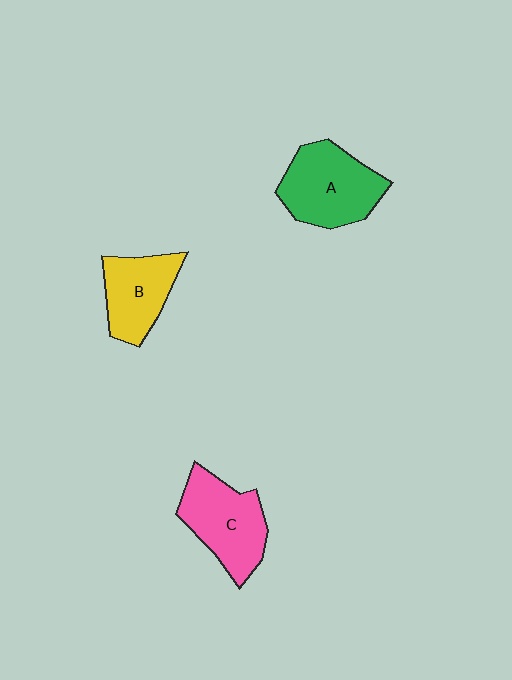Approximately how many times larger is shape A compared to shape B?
Approximately 1.3 times.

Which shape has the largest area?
Shape A (green).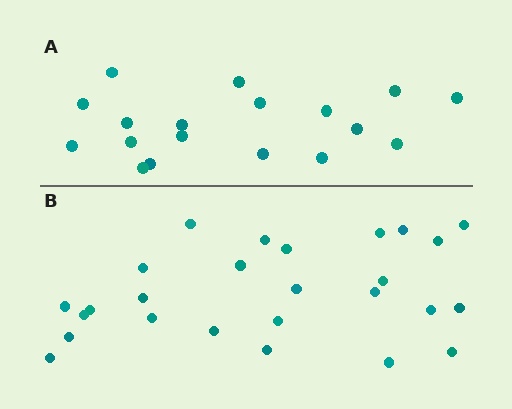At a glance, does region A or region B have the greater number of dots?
Region B (the bottom region) has more dots.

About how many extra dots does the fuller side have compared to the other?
Region B has roughly 8 or so more dots than region A.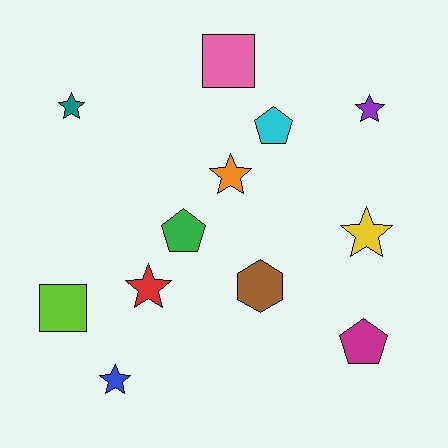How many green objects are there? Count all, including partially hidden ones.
There is 1 green object.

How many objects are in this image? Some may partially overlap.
There are 12 objects.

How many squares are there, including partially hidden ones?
There are 2 squares.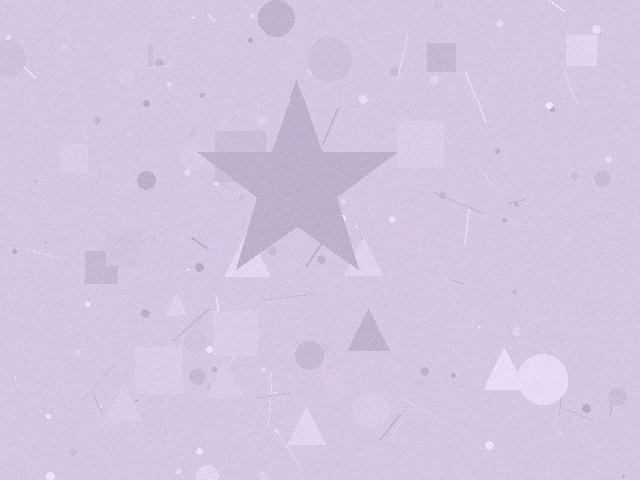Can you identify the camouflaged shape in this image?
The camouflaged shape is a star.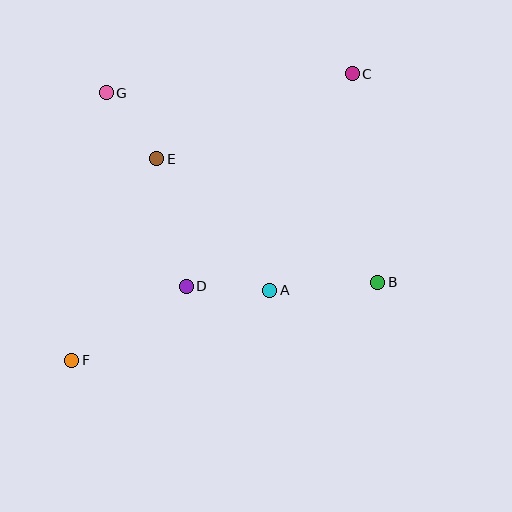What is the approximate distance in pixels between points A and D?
The distance between A and D is approximately 84 pixels.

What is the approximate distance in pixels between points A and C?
The distance between A and C is approximately 232 pixels.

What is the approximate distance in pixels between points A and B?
The distance between A and B is approximately 108 pixels.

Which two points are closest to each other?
Points E and G are closest to each other.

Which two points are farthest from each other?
Points C and F are farthest from each other.